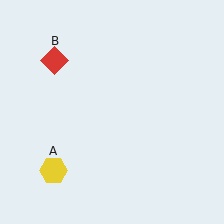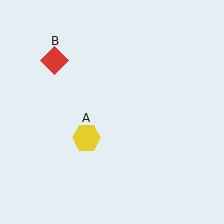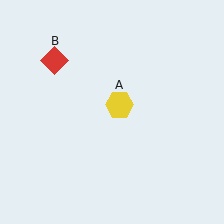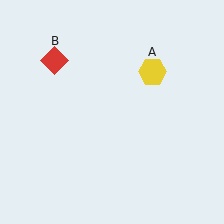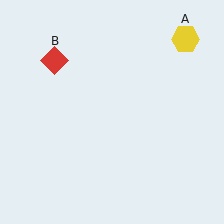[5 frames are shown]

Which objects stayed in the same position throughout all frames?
Red diamond (object B) remained stationary.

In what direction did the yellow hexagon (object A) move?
The yellow hexagon (object A) moved up and to the right.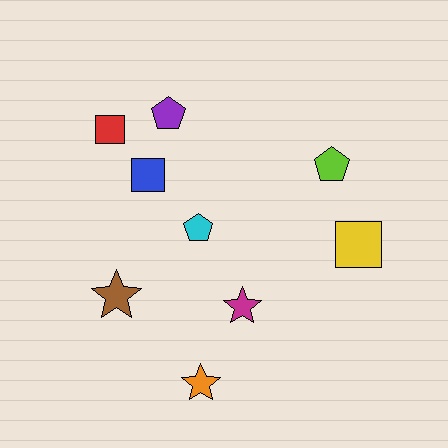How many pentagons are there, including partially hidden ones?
There are 3 pentagons.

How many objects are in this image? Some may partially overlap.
There are 9 objects.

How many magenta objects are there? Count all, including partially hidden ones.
There is 1 magenta object.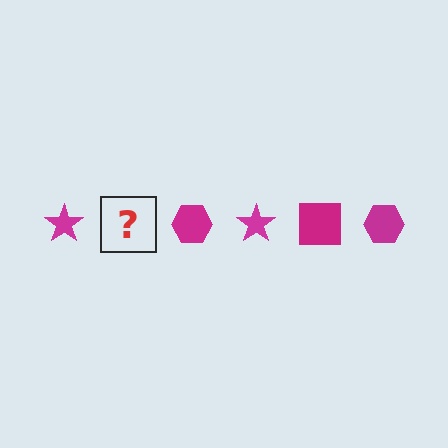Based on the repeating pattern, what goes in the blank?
The blank should be a magenta square.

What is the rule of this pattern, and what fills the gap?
The rule is that the pattern cycles through star, square, hexagon shapes in magenta. The gap should be filled with a magenta square.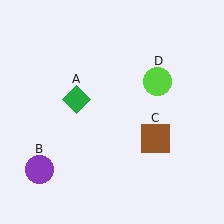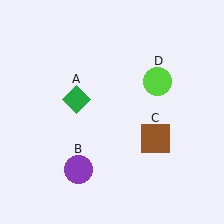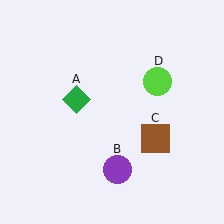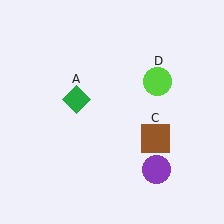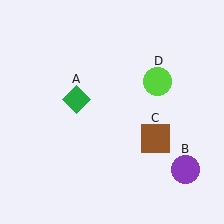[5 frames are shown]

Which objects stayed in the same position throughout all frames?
Green diamond (object A) and brown square (object C) and lime circle (object D) remained stationary.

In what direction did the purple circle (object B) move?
The purple circle (object B) moved right.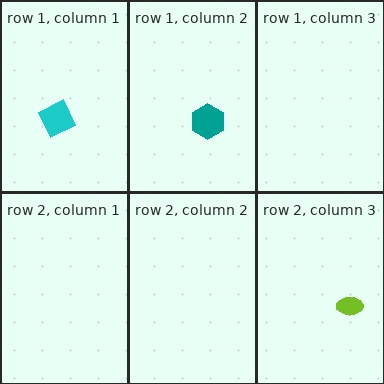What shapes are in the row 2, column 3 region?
The lime ellipse.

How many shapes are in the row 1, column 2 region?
1.